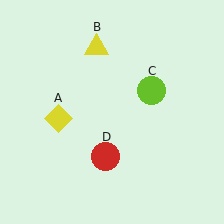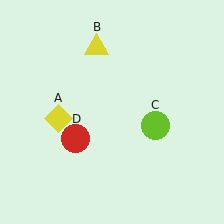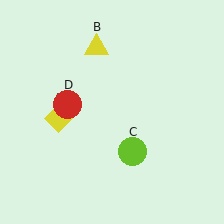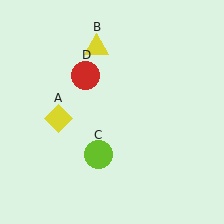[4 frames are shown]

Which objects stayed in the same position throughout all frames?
Yellow diamond (object A) and yellow triangle (object B) remained stationary.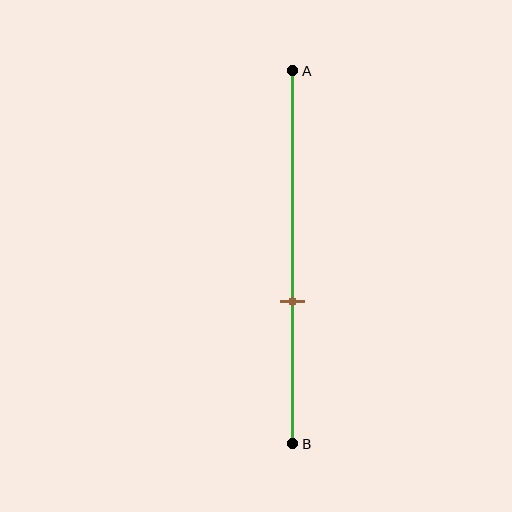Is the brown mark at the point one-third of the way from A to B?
No, the mark is at about 60% from A, not at the 33% one-third point.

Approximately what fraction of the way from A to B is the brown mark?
The brown mark is approximately 60% of the way from A to B.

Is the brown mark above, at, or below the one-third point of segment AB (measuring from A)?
The brown mark is below the one-third point of segment AB.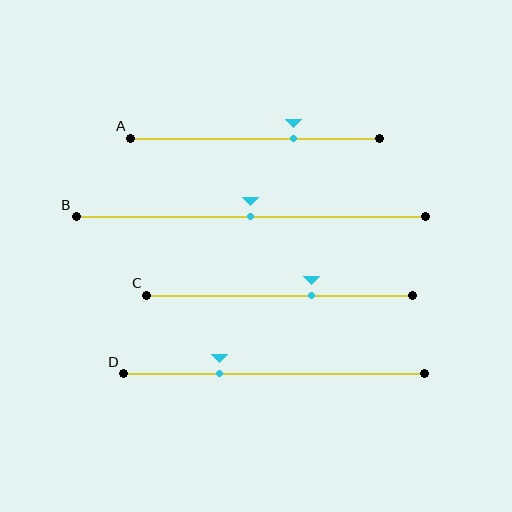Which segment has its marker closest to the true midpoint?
Segment B has its marker closest to the true midpoint.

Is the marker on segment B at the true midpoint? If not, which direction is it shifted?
Yes, the marker on segment B is at the true midpoint.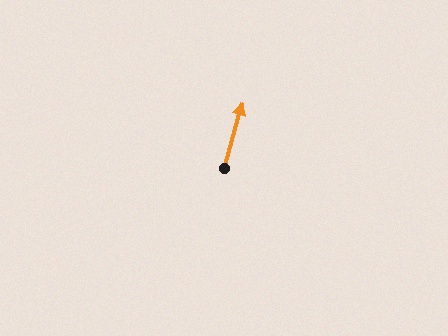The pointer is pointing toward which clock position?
Roughly 1 o'clock.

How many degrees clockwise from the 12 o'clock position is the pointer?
Approximately 16 degrees.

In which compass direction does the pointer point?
North.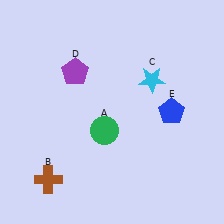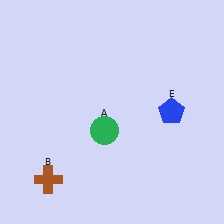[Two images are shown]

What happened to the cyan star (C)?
The cyan star (C) was removed in Image 2. It was in the top-right area of Image 1.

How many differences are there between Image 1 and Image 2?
There are 2 differences between the two images.